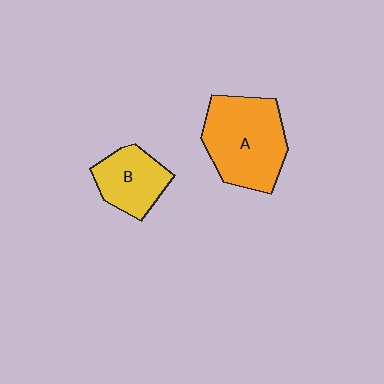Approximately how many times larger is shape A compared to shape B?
Approximately 1.7 times.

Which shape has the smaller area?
Shape B (yellow).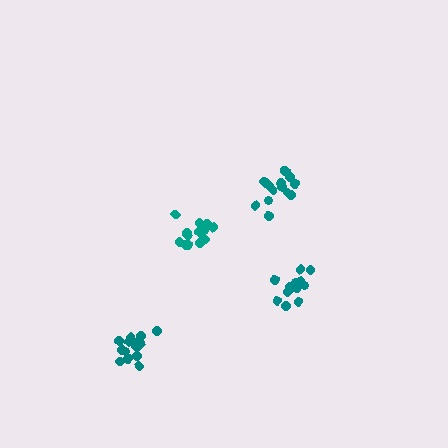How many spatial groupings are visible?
There are 4 spatial groupings.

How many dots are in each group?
Group 1: 15 dots, Group 2: 16 dots, Group 3: 15 dots, Group 4: 14 dots (60 total).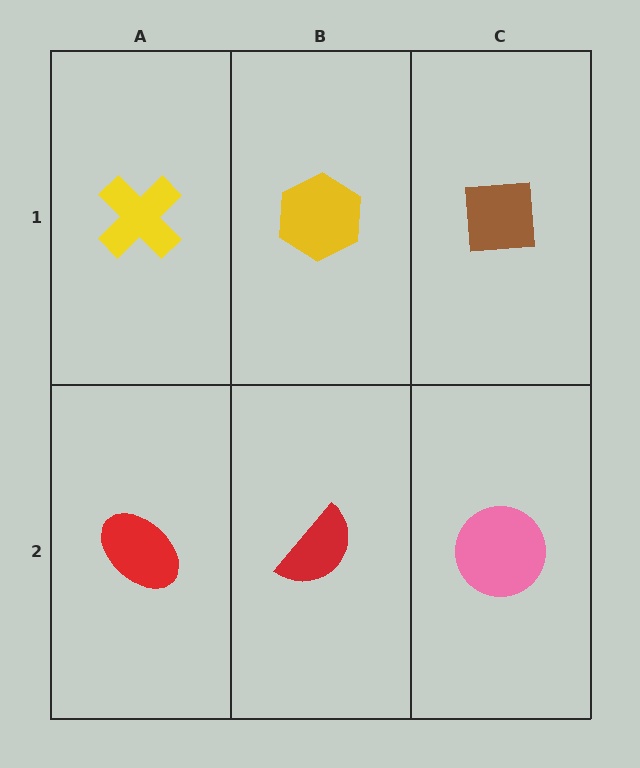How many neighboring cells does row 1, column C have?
2.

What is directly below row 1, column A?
A red ellipse.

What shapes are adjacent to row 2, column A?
A yellow cross (row 1, column A), a red semicircle (row 2, column B).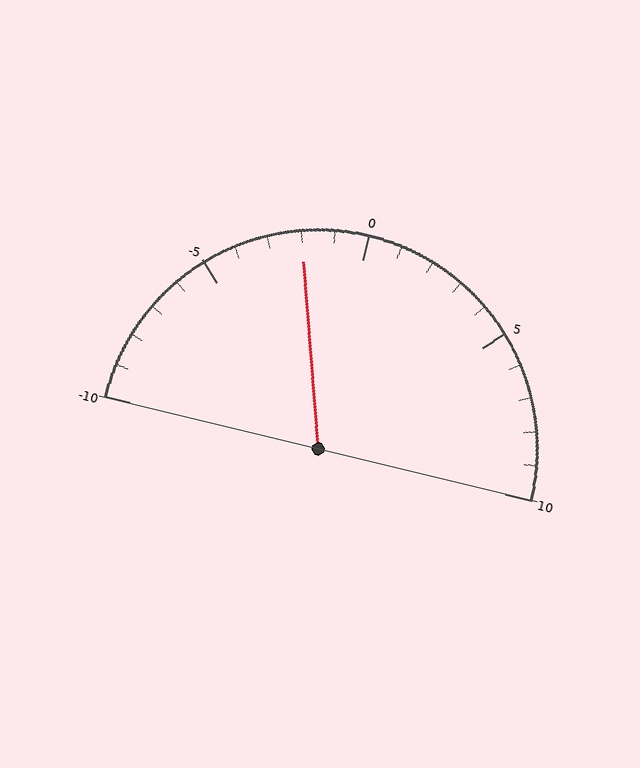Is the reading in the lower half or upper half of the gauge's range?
The reading is in the lower half of the range (-10 to 10).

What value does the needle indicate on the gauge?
The needle indicates approximately -2.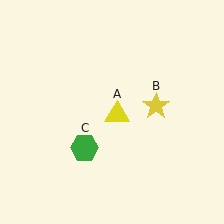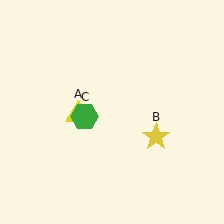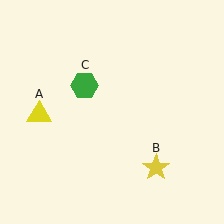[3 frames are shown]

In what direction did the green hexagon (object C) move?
The green hexagon (object C) moved up.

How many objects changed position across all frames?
3 objects changed position: yellow triangle (object A), yellow star (object B), green hexagon (object C).